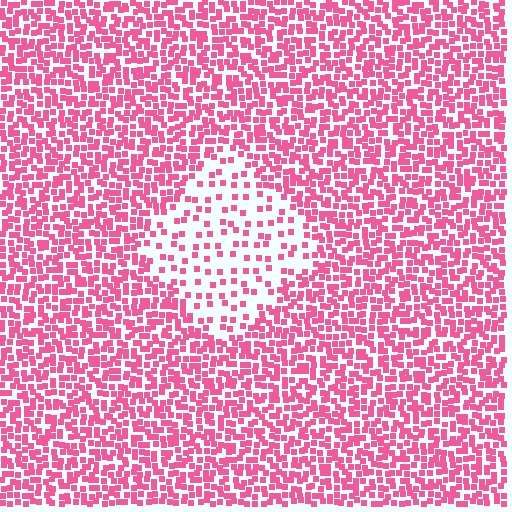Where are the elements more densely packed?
The elements are more densely packed outside the diamond boundary.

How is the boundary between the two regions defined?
The boundary is defined by a change in element density (approximately 2.7x ratio). All elements are the same color, size, and shape.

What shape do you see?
I see a diamond.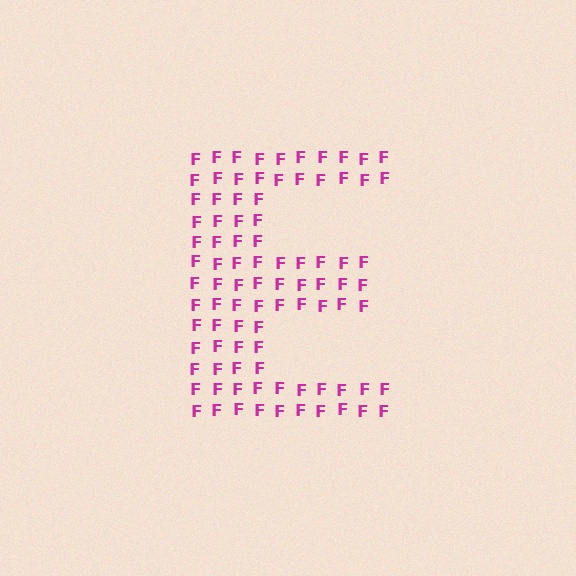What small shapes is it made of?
It is made of small letter F's.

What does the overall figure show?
The overall figure shows the letter E.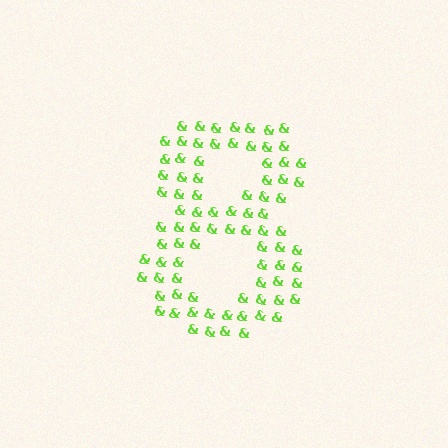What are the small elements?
The small elements are ampersands.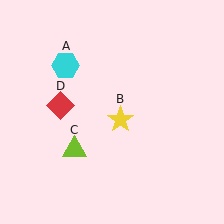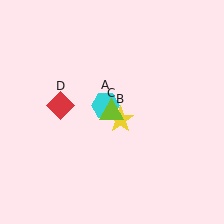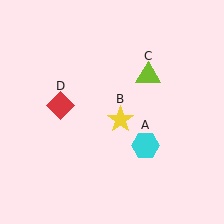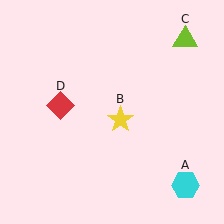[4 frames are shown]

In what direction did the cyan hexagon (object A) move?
The cyan hexagon (object A) moved down and to the right.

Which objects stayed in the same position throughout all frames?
Yellow star (object B) and red diamond (object D) remained stationary.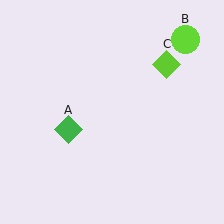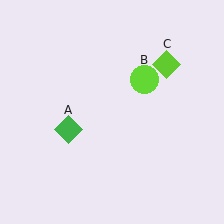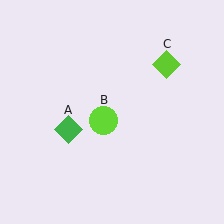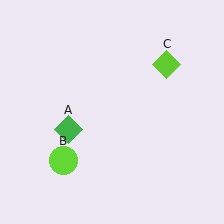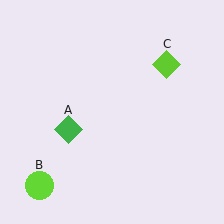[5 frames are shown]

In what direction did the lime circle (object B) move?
The lime circle (object B) moved down and to the left.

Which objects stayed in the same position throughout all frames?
Green diamond (object A) and lime diamond (object C) remained stationary.